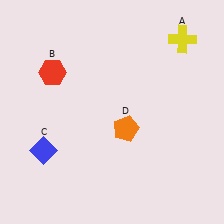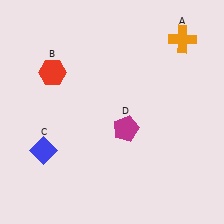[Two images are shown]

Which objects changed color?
A changed from yellow to orange. D changed from orange to magenta.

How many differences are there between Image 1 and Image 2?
There are 2 differences between the two images.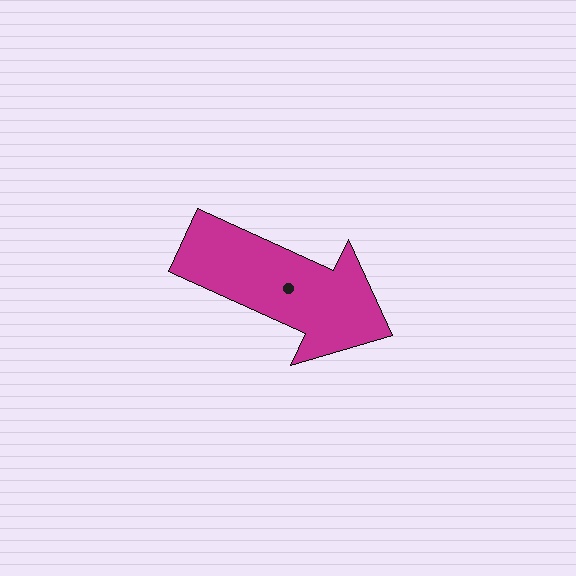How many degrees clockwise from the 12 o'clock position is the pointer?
Approximately 115 degrees.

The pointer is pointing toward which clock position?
Roughly 4 o'clock.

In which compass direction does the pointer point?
Southeast.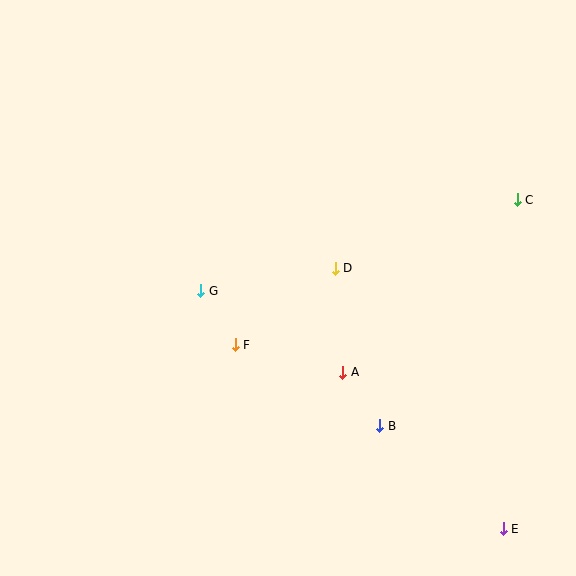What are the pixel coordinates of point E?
Point E is at (503, 529).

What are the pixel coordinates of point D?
Point D is at (335, 268).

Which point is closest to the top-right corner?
Point C is closest to the top-right corner.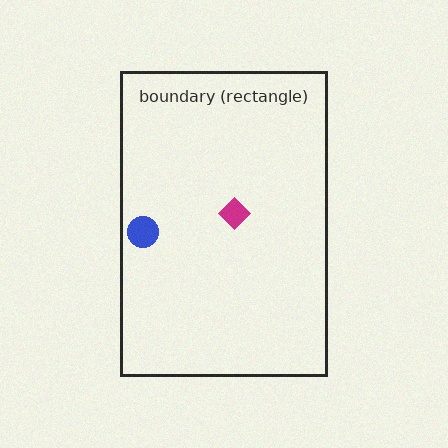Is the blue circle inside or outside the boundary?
Inside.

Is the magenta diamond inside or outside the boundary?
Inside.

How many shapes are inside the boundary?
2 inside, 0 outside.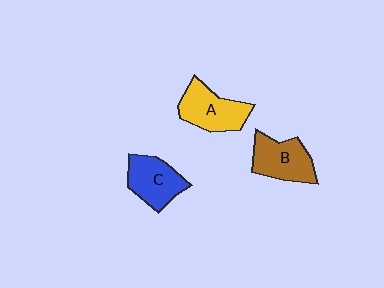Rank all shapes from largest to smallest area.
From largest to smallest: A (yellow), B (brown), C (blue).